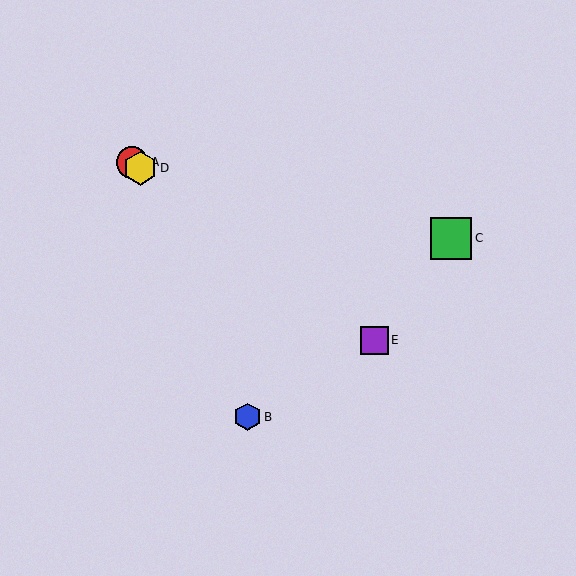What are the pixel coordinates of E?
Object E is at (374, 340).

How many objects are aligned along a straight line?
3 objects (A, D, E) are aligned along a straight line.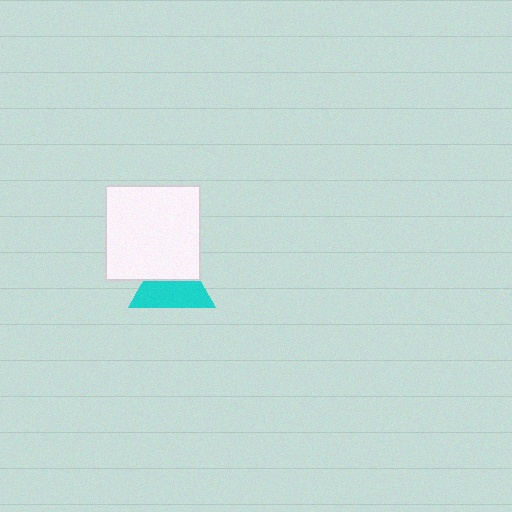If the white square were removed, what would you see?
You would see the complete cyan triangle.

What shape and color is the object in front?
The object in front is a white square.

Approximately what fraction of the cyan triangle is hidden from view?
Roughly 44% of the cyan triangle is hidden behind the white square.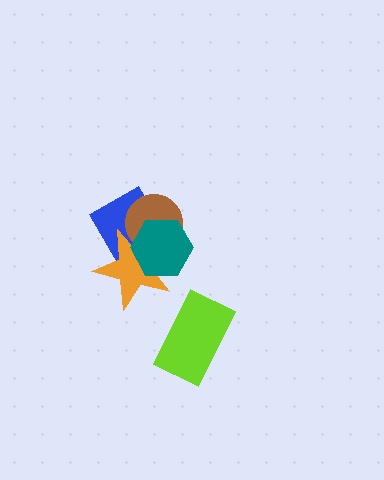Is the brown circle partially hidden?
Yes, it is partially covered by another shape.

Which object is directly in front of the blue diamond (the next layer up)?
The brown circle is directly in front of the blue diamond.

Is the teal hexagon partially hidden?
No, no other shape covers it.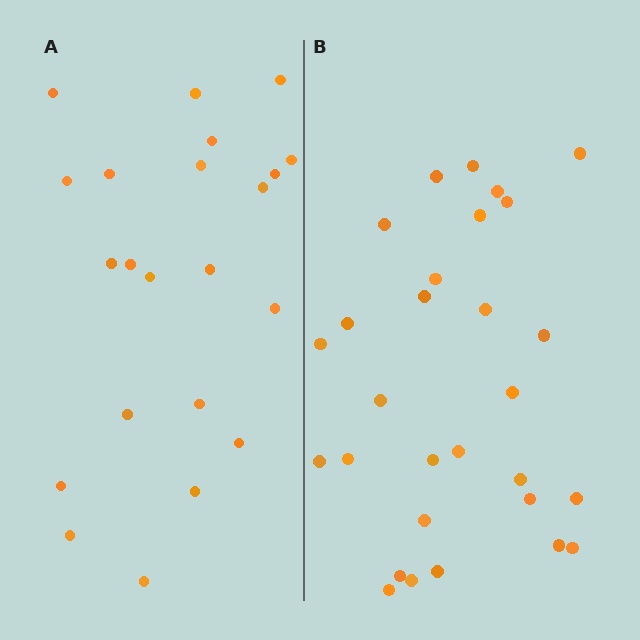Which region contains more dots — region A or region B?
Region B (the right region) has more dots.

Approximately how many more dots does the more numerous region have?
Region B has roughly 8 or so more dots than region A.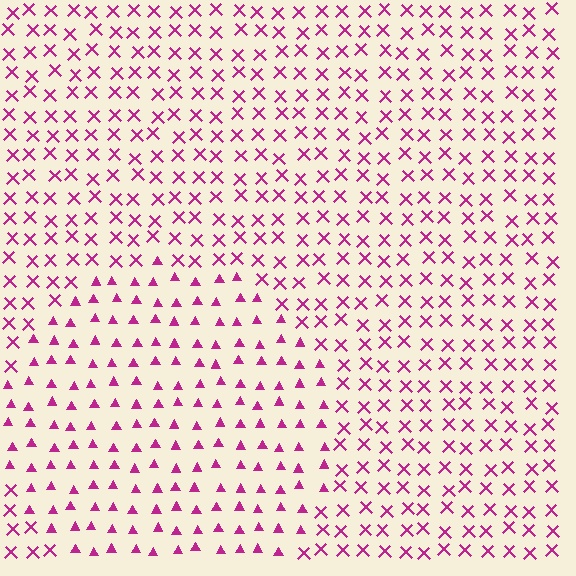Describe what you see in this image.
The image is filled with small magenta elements arranged in a uniform grid. A circle-shaped region contains triangles, while the surrounding area contains X marks. The boundary is defined purely by the change in element shape.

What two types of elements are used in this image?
The image uses triangles inside the circle region and X marks outside it.